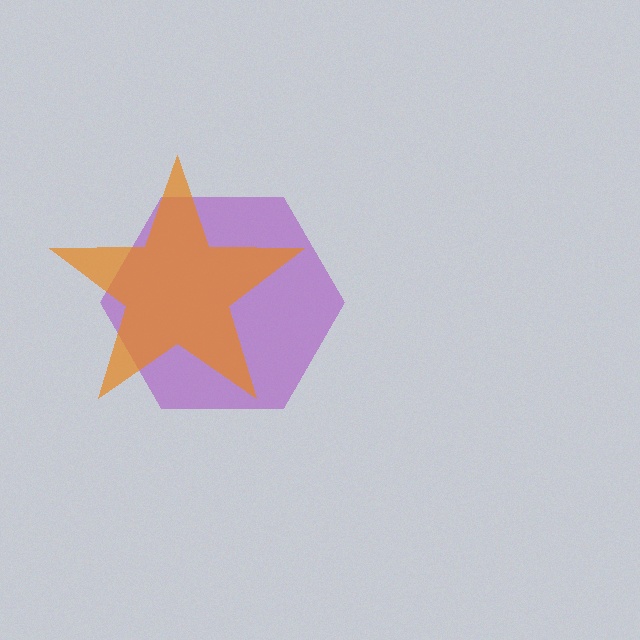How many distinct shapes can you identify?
There are 2 distinct shapes: a purple hexagon, an orange star.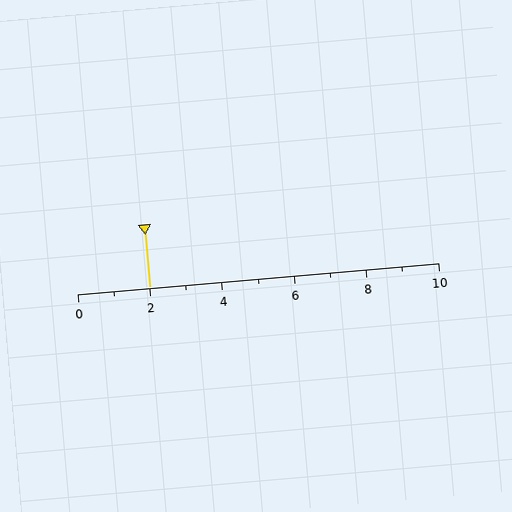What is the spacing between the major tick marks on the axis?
The major ticks are spaced 2 apart.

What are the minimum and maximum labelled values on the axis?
The axis runs from 0 to 10.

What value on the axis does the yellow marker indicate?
The marker indicates approximately 2.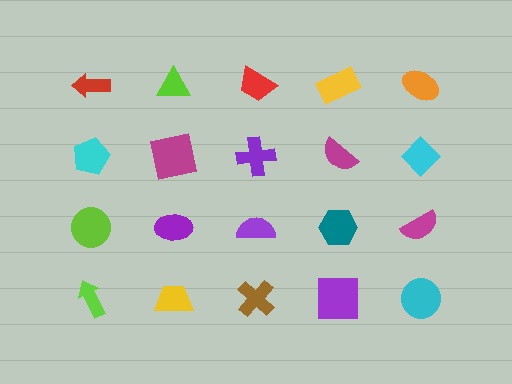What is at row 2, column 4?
A magenta semicircle.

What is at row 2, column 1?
A cyan pentagon.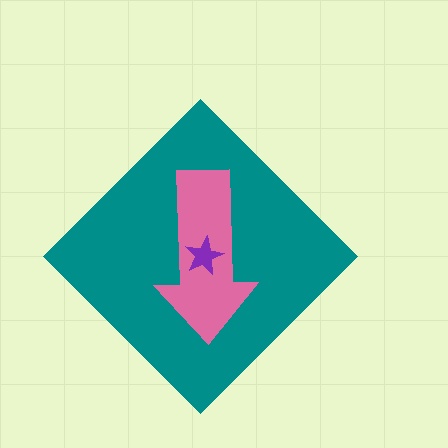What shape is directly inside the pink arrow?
The purple star.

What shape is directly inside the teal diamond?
The pink arrow.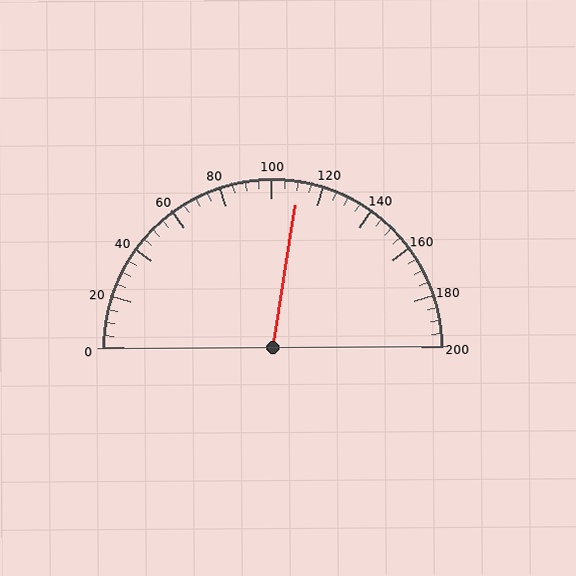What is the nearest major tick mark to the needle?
The nearest major tick mark is 120.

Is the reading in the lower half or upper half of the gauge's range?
The reading is in the upper half of the range (0 to 200).